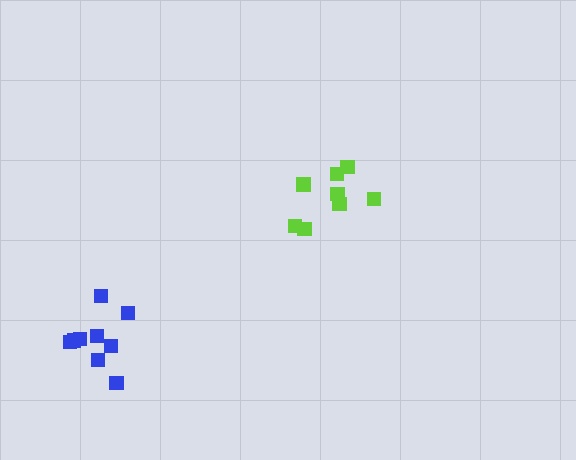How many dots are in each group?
Group 1: 8 dots, Group 2: 9 dots (17 total).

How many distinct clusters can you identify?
There are 2 distinct clusters.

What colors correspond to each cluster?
The clusters are colored: lime, blue.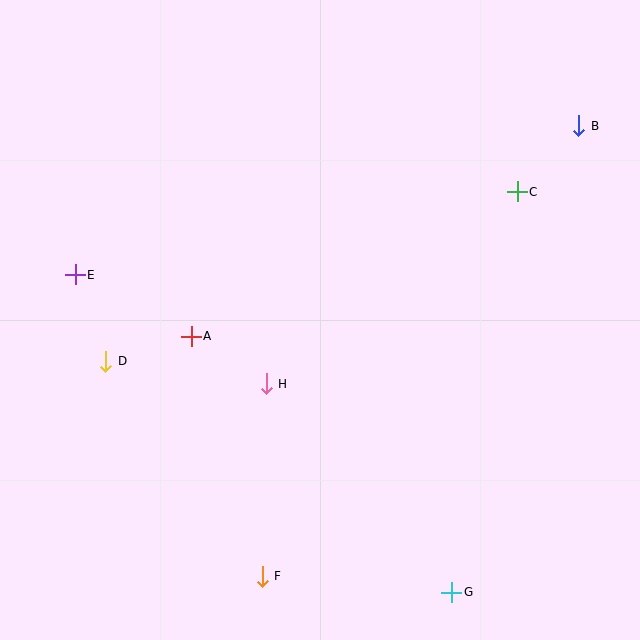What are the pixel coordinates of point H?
Point H is at (266, 384).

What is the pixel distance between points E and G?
The distance between E and G is 493 pixels.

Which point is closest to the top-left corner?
Point E is closest to the top-left corner.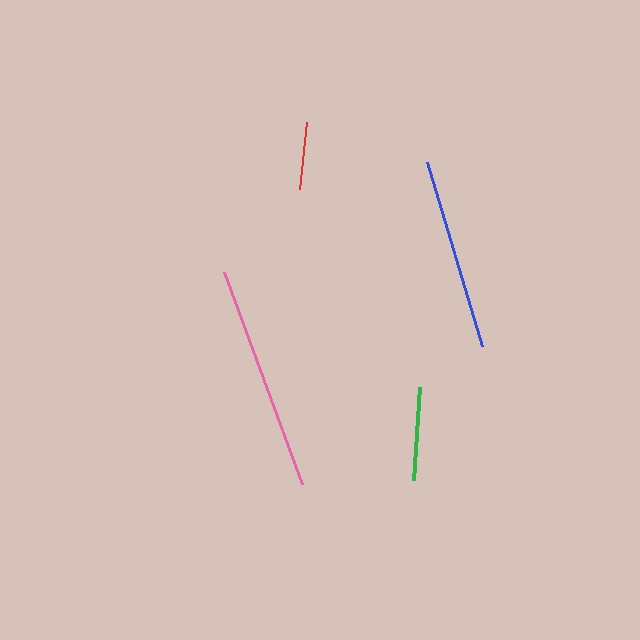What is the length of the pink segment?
The pink segment is approximately 226 pixels long.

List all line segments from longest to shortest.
From longest to shortest: pink, blue, green, red.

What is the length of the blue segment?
The blue segment is approximately 192 pixels long.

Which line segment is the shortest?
The red line is the shortest at approximately 67 pixels.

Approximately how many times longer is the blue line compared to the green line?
The blue line is approximately 2.1 times the length of the green line.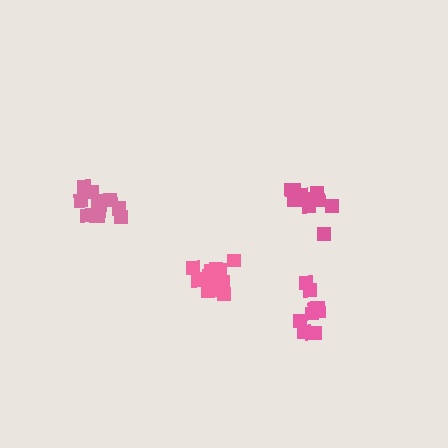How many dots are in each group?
Group 1: 10 dots, Group 2: 13 dots, Group 3: 16 dots, Group 4: 12 dots (51 total).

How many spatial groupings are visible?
There are 4 spatial groupings.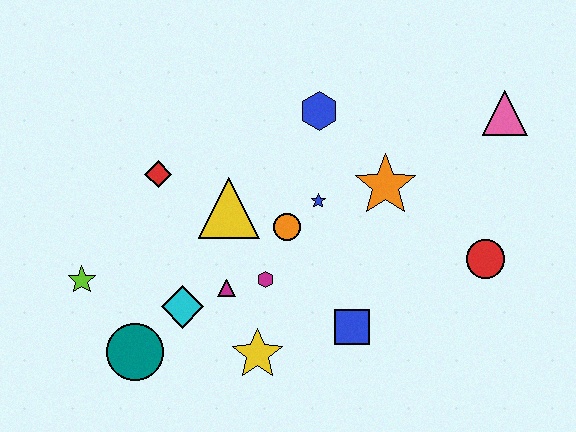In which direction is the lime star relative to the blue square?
The lime star is to the left of the blue square.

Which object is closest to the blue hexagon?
The blue star is closest to the blue hexagon.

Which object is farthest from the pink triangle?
The lime star is farthest from the pink triangle.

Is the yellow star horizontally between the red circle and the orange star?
No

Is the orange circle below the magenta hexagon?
No